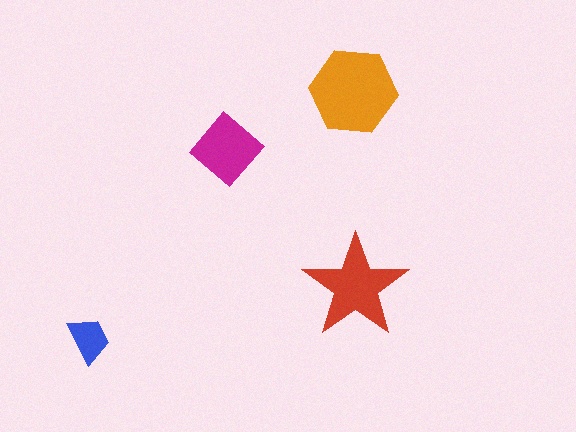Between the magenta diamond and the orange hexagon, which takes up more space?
The orange hexagon.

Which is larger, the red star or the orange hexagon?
The orange hexagon.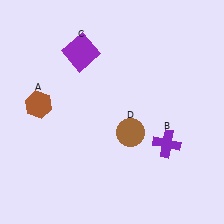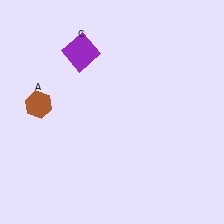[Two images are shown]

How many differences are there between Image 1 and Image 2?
There are 2 differences between the two images.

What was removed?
The purple cross (B), the brown circle (D) were removed in Image 2.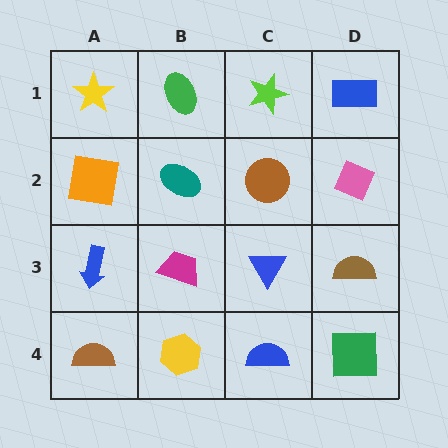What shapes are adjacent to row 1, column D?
A pink diamond (row 2, column D), a lime star (row 1, column C).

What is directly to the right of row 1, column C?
A blue rectangle.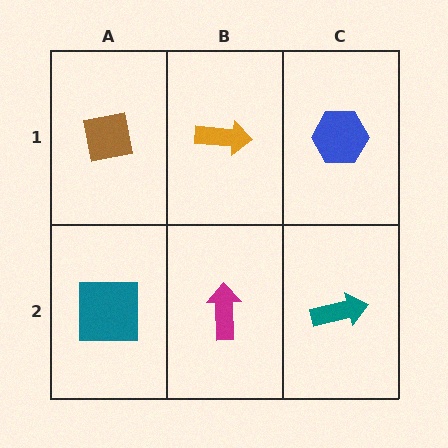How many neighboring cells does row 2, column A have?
2.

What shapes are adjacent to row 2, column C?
A blue hexagon (row 1, column C), a magenta arrow (row 2, column B).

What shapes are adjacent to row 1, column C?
A teal arrow (row 2, column C), an orange arrow (row 1, column B).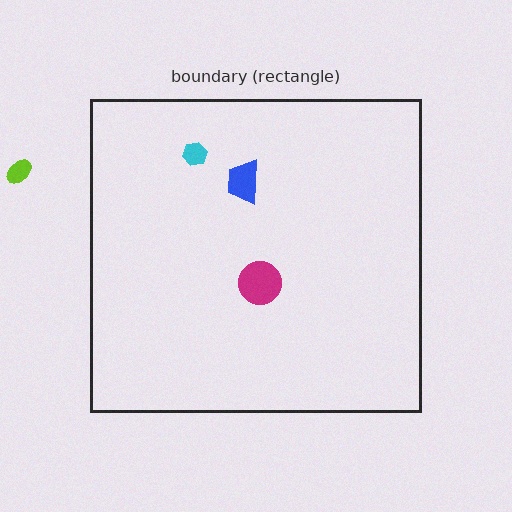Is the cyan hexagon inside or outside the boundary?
Inside.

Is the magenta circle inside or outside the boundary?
Inside.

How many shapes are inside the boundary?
3 inside, 1 outside.